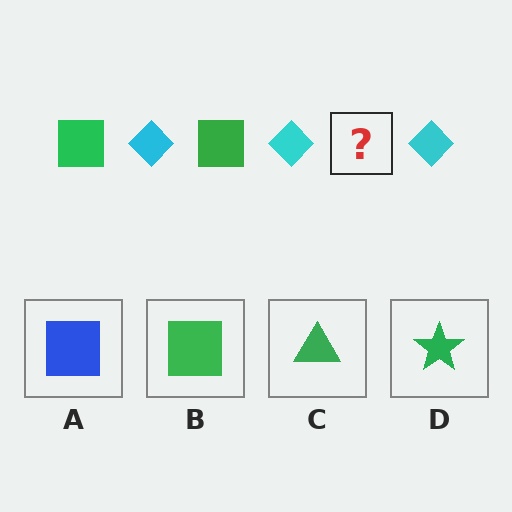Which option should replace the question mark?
Option B.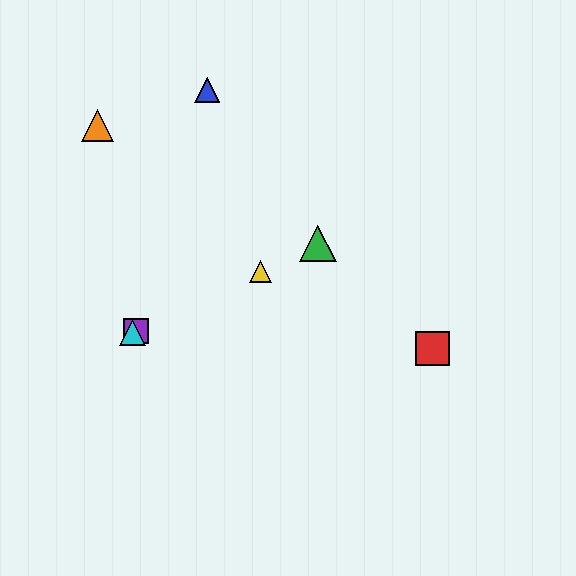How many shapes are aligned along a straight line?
4 shapes (the green triangle, the yellow triangle, the purple square, the cyan triangle) are aligned along a straight line.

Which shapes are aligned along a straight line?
The green triangle, the yellow triangle, the purple square, the cyan triangle are aligned along a straight line.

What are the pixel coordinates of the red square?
The red square is at (432, 349).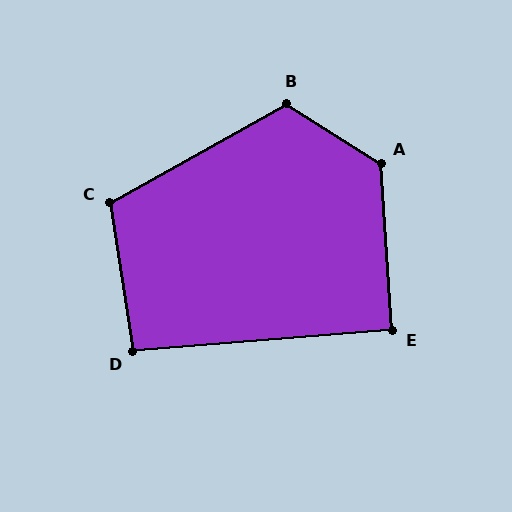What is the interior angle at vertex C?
Approximately 110 degrees (obtuse).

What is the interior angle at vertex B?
Approximately 118 degrees (obtuse).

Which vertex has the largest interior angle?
A, at approximately 126 degrees.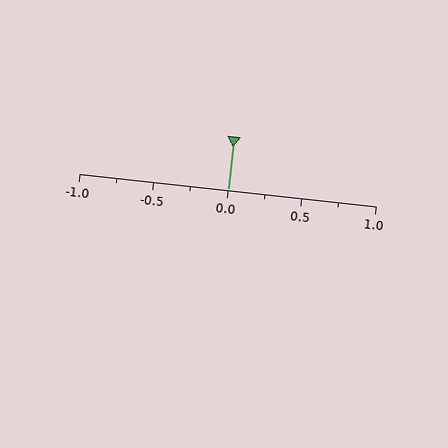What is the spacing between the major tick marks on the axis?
The major ticks are spaced 0.5 apart.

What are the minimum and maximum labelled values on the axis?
The axis runs from -1.0 to 1.0.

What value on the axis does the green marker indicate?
The marker indicates approximately 0.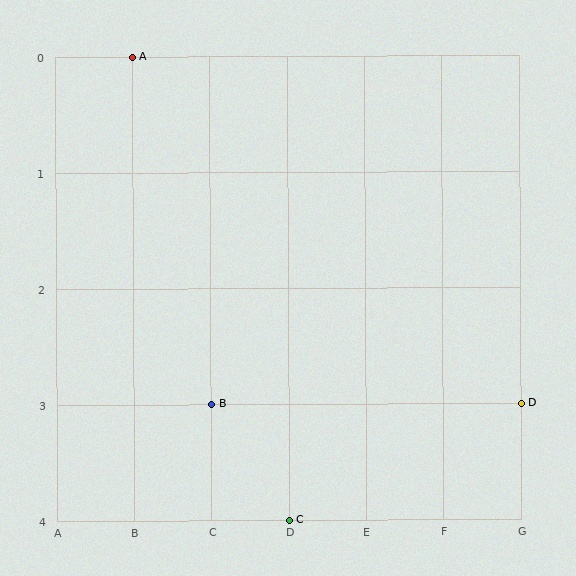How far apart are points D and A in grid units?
Points D and A are 5 columns and 3 rows apart (about 5.8 grid units diagonally).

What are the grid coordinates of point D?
Point D is at grid coordinates (G, 3).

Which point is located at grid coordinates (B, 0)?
Point A is at (B, 0).